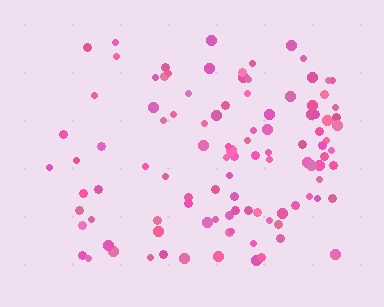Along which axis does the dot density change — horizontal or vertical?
Horizontal.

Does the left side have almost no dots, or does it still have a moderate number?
Still a moderate number, just noticeably fewer than the right.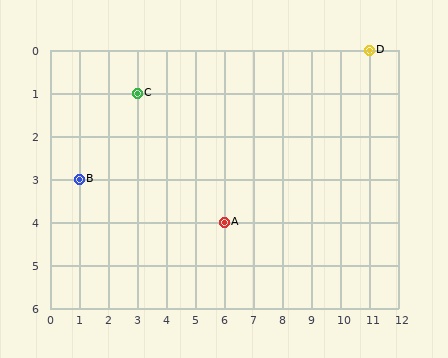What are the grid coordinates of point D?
Point D is at grid coordinates (11, 0).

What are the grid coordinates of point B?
Point B is at grid coordinates (1, 3).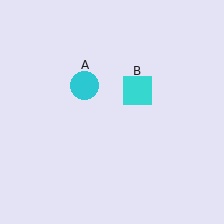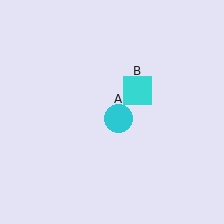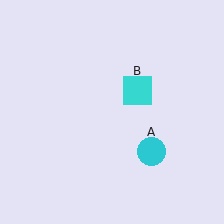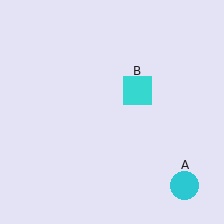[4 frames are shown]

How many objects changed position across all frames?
1 object changed position: cyan circle (object A).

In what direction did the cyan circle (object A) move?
The cyan circle (object A) moved down and to the right.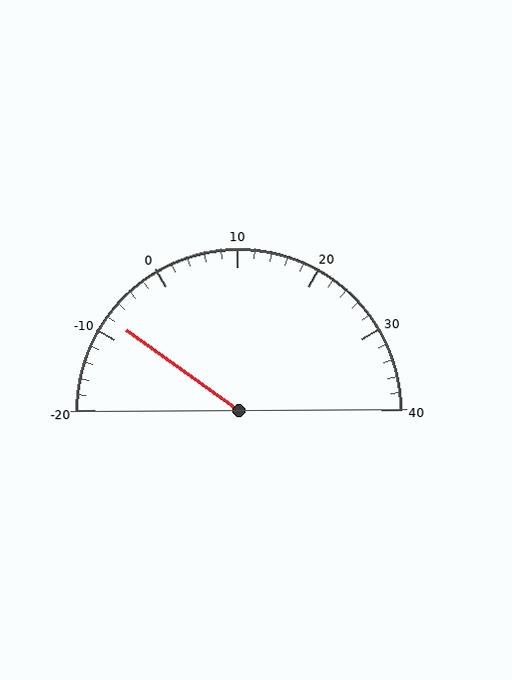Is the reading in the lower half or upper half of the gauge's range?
The reading is in the lower half of the range (-20 to 40).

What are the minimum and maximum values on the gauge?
The gauge ranges from -20 to 40.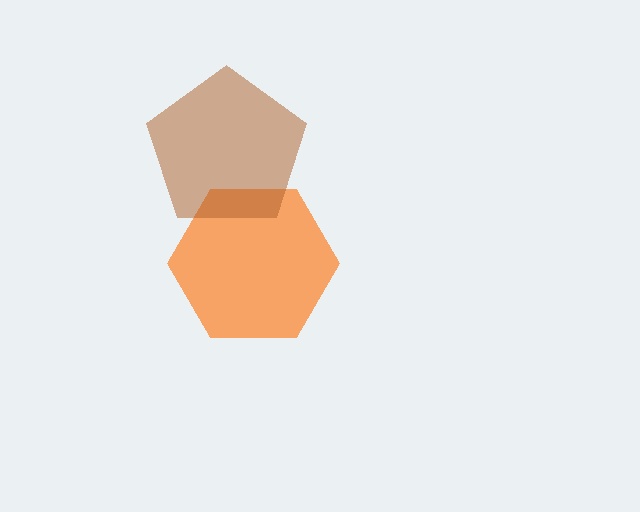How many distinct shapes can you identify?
There are 2 distinct shapes: an orange hexagon, a brown pentagon.